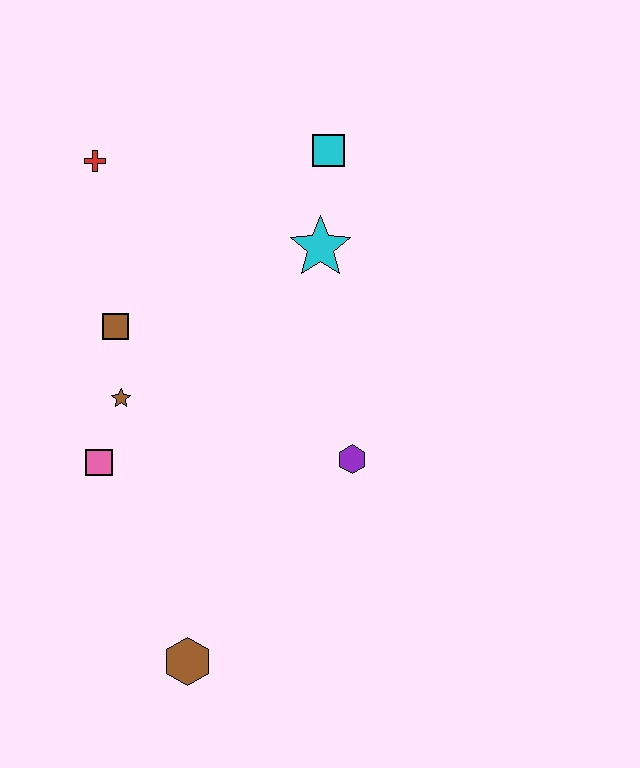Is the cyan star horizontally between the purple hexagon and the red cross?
Yes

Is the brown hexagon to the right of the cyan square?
No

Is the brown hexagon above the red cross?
No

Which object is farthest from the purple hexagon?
The red cross is farthest from the purple hexagon.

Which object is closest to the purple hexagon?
The cyan star is closest to the purple hexagon.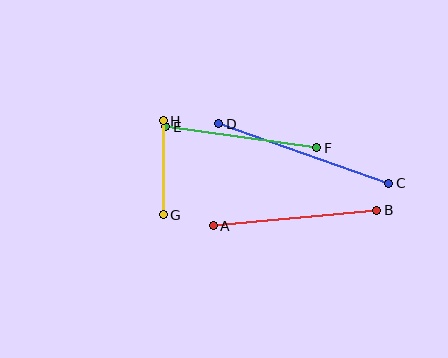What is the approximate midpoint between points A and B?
The midpoint is at approximately (295, 218) pixels.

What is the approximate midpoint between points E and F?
The midpoint is at approximately (241, 137) pixels.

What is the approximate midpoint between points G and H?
The midpoint is at approximately (163, 168) pixels.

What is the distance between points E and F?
The distance is approximately 153 pixels.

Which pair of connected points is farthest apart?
Points C and D are farthest apart.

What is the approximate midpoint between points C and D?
The midpoint is at approximately (304, 154) pixels.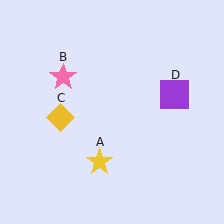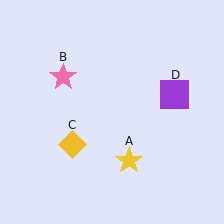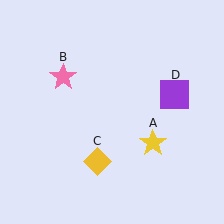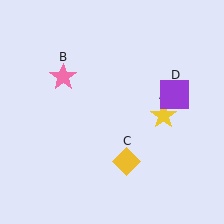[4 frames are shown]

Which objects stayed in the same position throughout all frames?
Pink star (object B) and purple square (object D) remained stationary.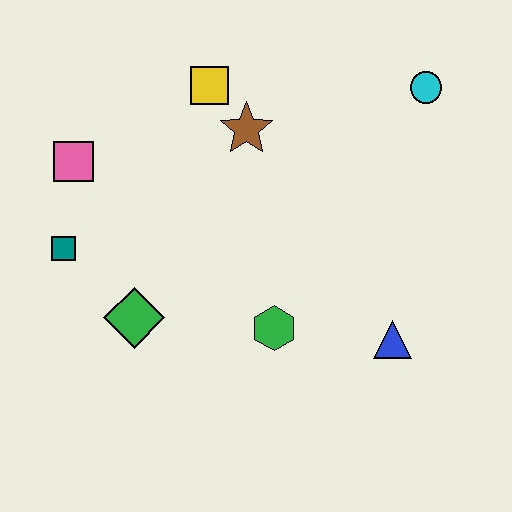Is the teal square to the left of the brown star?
Yes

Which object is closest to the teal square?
The pink square is closest to the teal square.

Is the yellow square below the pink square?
No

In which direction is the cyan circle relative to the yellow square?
The cyan circle is to the right of the yellow square.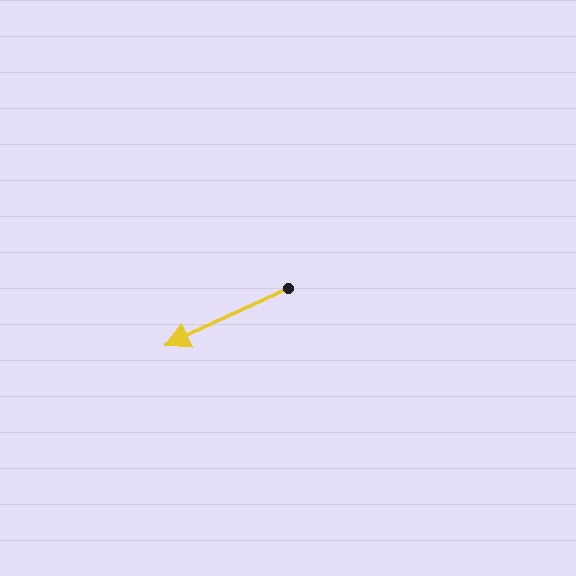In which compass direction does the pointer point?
Southwest.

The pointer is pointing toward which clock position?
Roughly 8 o'clock.